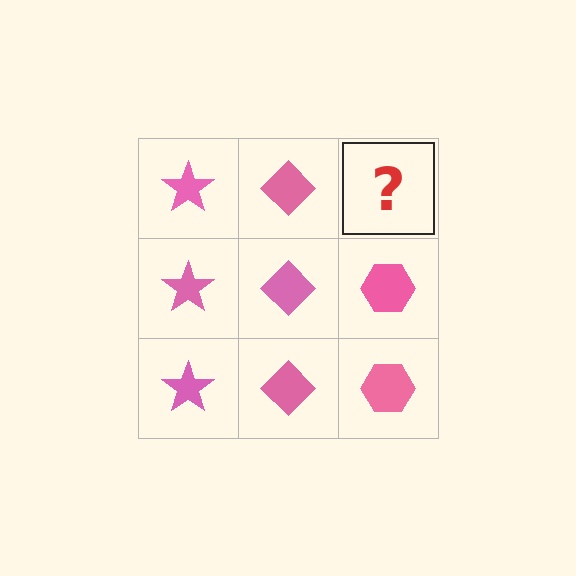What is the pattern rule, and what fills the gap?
The rule is that each column has a consistent shape. The gap should be filled with a pink hexagon.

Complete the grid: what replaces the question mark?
The question mark should be replaced with a pink hexagon.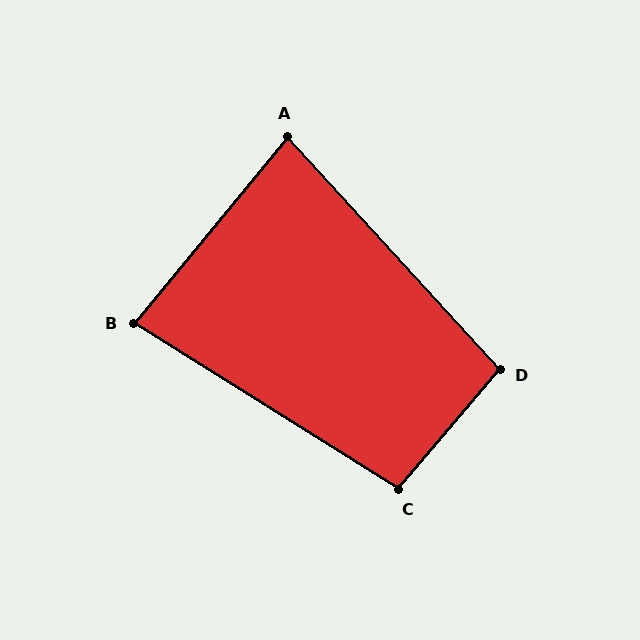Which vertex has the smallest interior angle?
A, at approximately 82 degrees.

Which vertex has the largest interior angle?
C, at approximately 98 degrees.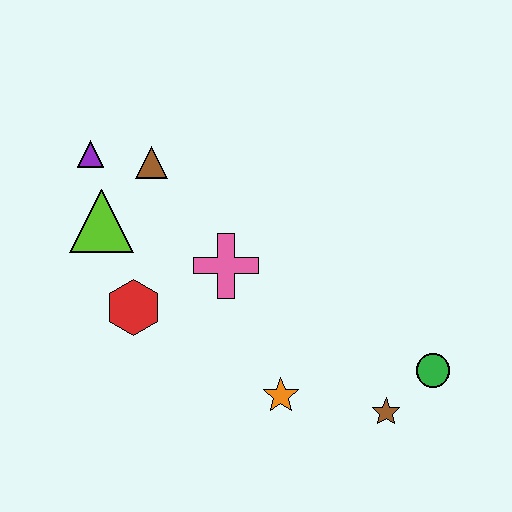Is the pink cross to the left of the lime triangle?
No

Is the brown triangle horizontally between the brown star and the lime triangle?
Yes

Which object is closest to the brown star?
The green circle is closest to the brown star.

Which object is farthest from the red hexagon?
The green circle is farthest from the red hexagon.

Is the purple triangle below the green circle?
No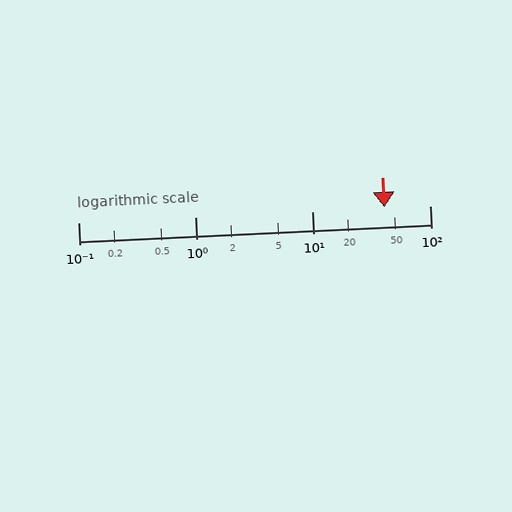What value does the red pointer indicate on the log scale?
The pointer indicates approximately 41.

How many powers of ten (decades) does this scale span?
The scale spans 3 decades, from 0.1 to 100.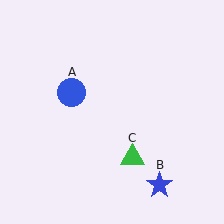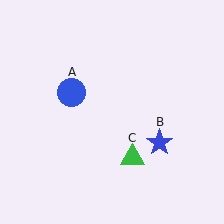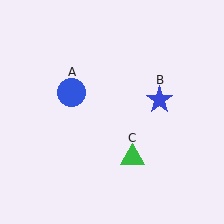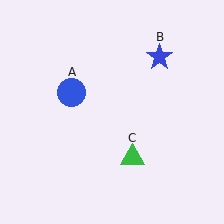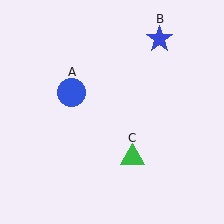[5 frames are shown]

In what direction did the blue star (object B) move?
The blue star (object B) moved up.